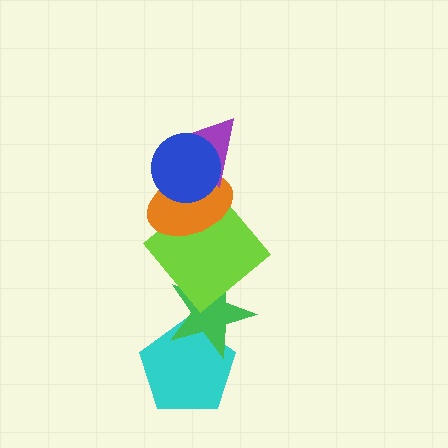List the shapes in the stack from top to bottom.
From top to bottom: the blue circle, the purple triangle, the orange ellipse, the lime diamond, the green star, the cyan pentagon.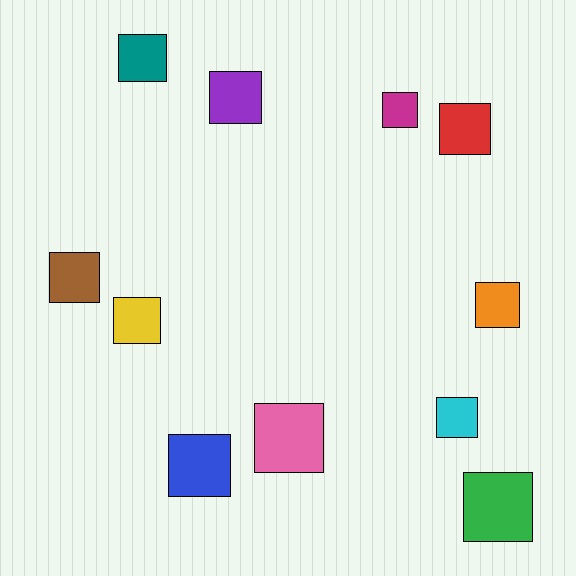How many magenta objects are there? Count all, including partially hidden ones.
There is 1 magenta object.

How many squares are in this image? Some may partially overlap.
There are 11 squares.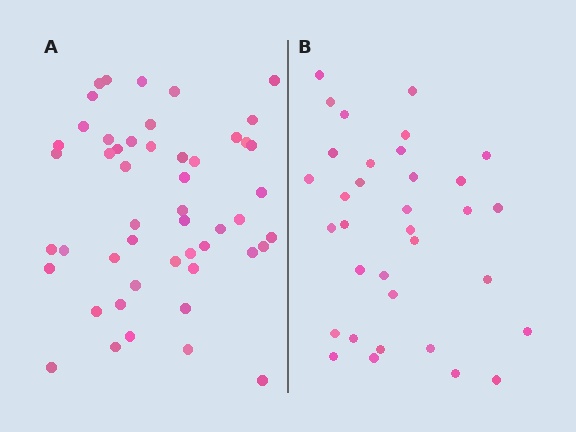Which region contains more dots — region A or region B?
Region A (the left region) has more dots.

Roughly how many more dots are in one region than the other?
Region A has approximately 15 more dots than region B.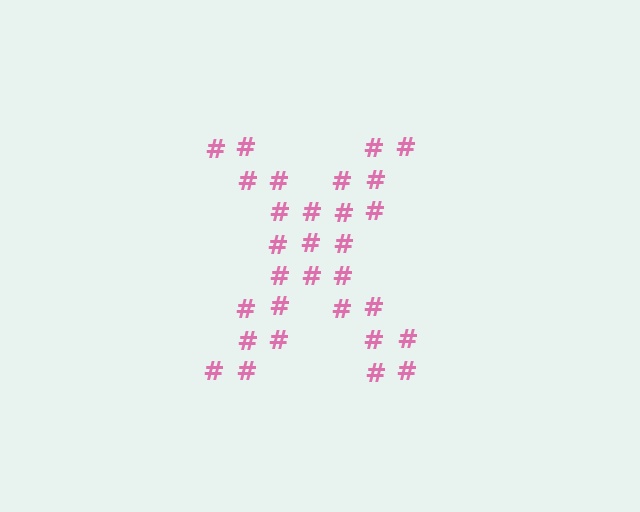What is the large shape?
The large shape is the letter X.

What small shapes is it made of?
It is made of small hash symbols.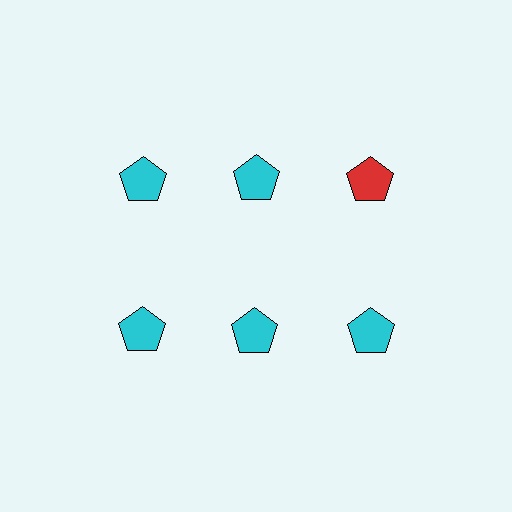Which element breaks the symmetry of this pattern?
The red pentagon in the top row, center column breaks the symmetry. All other shapes are cyan pentagons.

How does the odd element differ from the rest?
It has a different color: red instead of cyan.